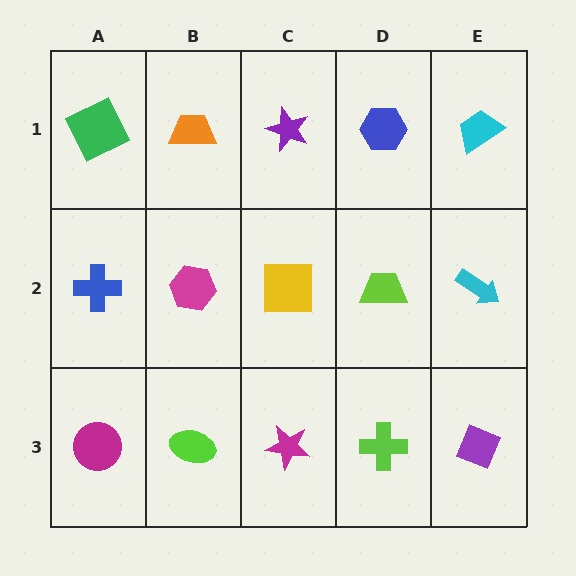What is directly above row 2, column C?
A purple star.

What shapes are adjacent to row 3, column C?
A yellow square (row 2, column C), a lime ellipse (row 3, column B), a lime cross (row 3, column D).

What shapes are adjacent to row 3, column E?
A cyan arrow (row 2, column E), a lime cross (row 3, column D).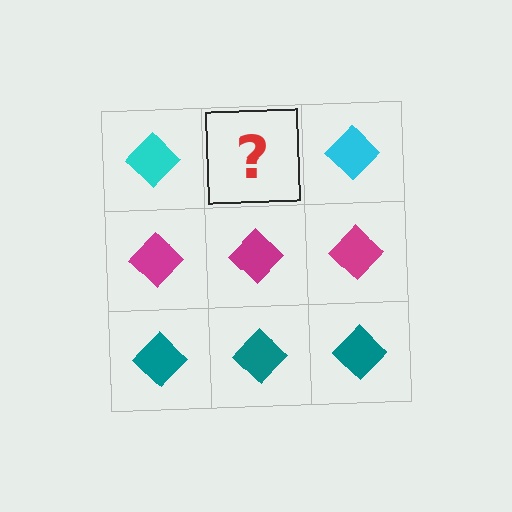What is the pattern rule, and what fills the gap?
The rule is that each row has a consistent color. The gap should be filled with a cyan diamond.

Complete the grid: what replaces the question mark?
The question mark should be replaced with a cyan diamond.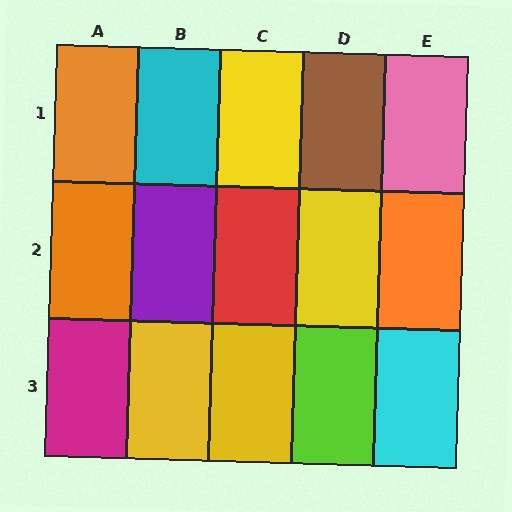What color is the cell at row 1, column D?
Brown.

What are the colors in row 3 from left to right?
Magenta, yellow, yellow, lime, cyan.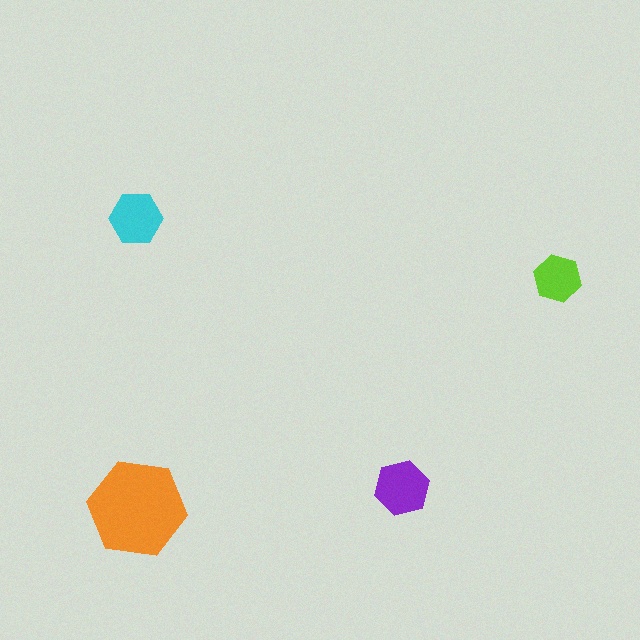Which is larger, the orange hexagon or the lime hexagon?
The orange one.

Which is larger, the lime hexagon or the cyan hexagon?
The cyan one.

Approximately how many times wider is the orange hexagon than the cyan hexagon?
About 2 times wider.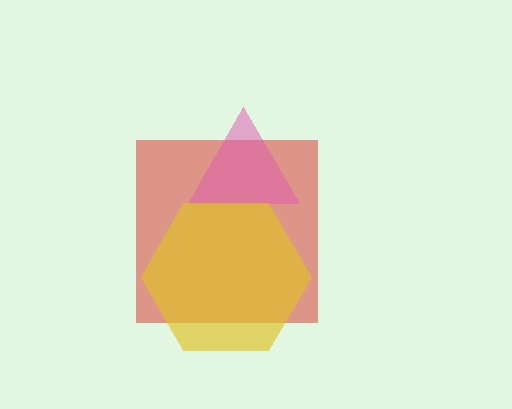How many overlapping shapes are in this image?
There are 3 overlapping shapes in the image.